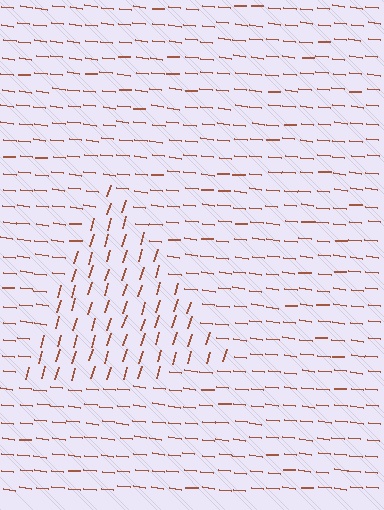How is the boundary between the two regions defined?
The boundary is defined purely by a change in line orientation (approximately 79 degrees difference). All lines are the same color and thickness.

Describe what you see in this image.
The image is filled with small brown line segments. A triangle region in the image has lines oriented differently from the surrounding lines, creating a visible texture boundary.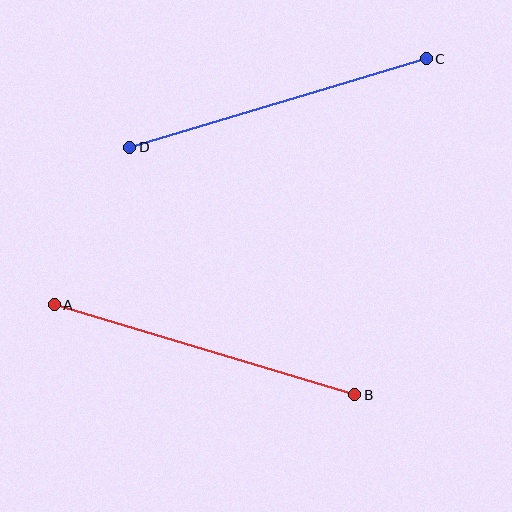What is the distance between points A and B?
The distance is approximately 314 pixels.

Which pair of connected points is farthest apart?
Points A and B are farthest apart.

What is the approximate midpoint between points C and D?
The midpoint is at approximately (278, 103) pixels.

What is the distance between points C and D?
The distance is approximately 309 pixels.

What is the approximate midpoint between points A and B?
The midpoint is at approximately (204, 350) pixels.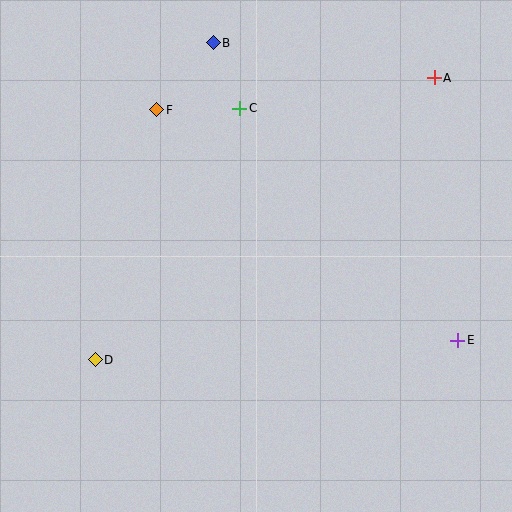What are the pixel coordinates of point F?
Point F is at (157, 110).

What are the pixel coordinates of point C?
Point C is at (240, 108).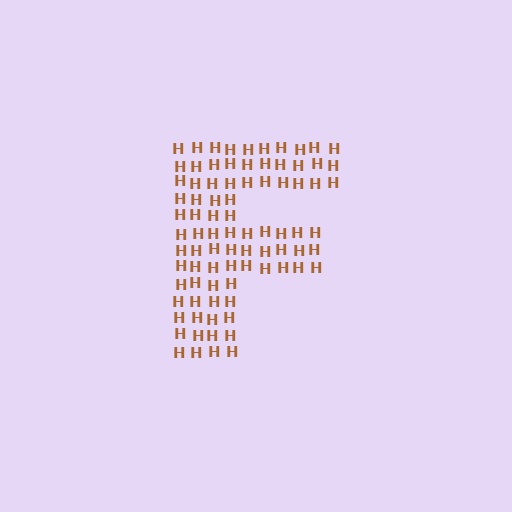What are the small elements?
The small elements are letter H's.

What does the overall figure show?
The overall figure shows the letter F.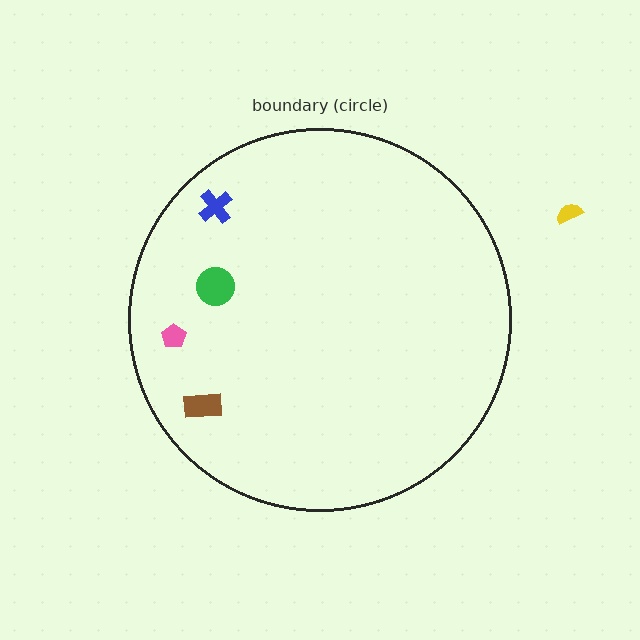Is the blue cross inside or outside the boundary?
Inside.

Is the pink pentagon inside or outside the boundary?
Inside.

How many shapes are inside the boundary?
4 inside, 1 outside.